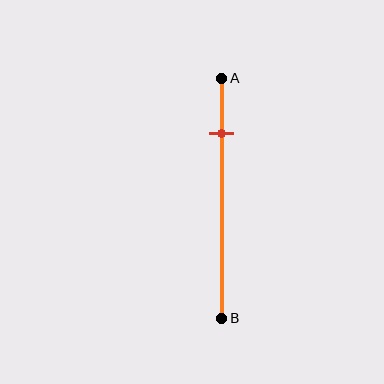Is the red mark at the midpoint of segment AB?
No, the mark is at about 25% from A, not at the 50% midpoint.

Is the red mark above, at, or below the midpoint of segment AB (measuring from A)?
The red mark is above the midpoint of segment AB.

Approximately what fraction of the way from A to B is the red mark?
The red mark is approximately 25% of the way from A to B.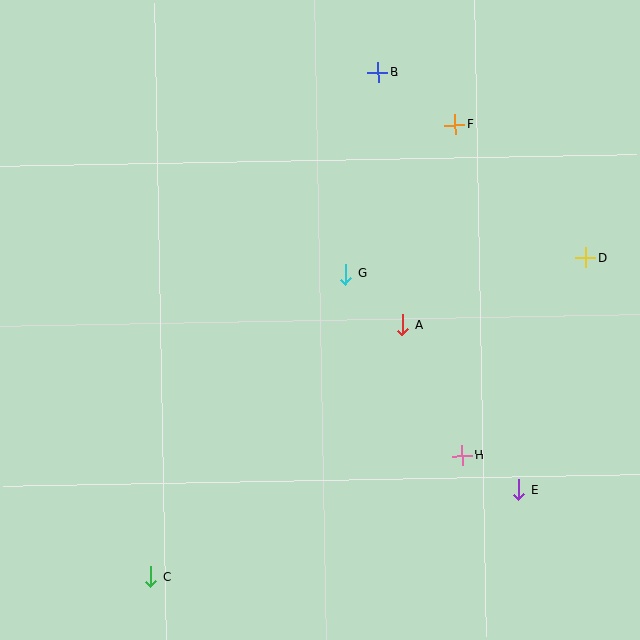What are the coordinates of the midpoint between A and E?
The midpoint between A and E is at (461, 408).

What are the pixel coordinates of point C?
Point C is at (151, 577).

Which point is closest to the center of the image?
Point G at (346, 274) is closest to the center.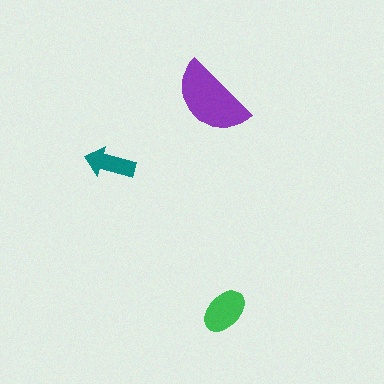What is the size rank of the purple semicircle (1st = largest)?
1st.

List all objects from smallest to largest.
The teal arrow, the green ellipse, the purple semicircle.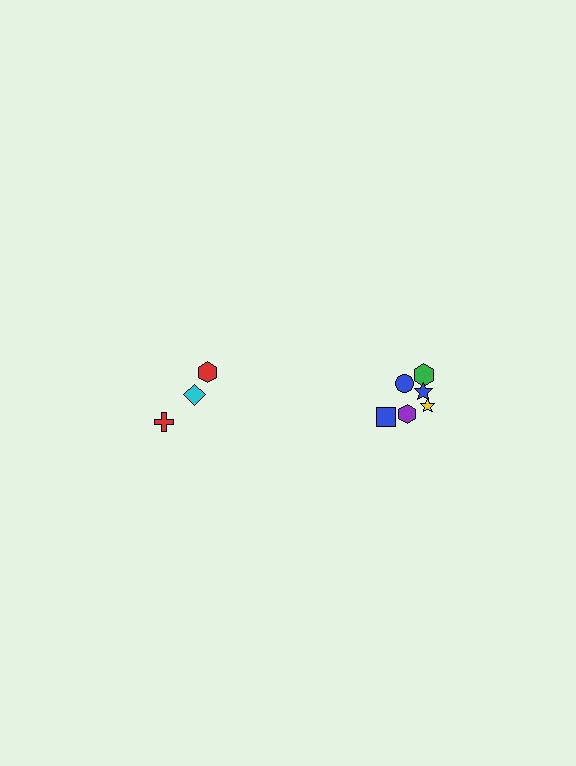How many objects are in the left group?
There are 3 objects.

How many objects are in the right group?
There are 6 objects.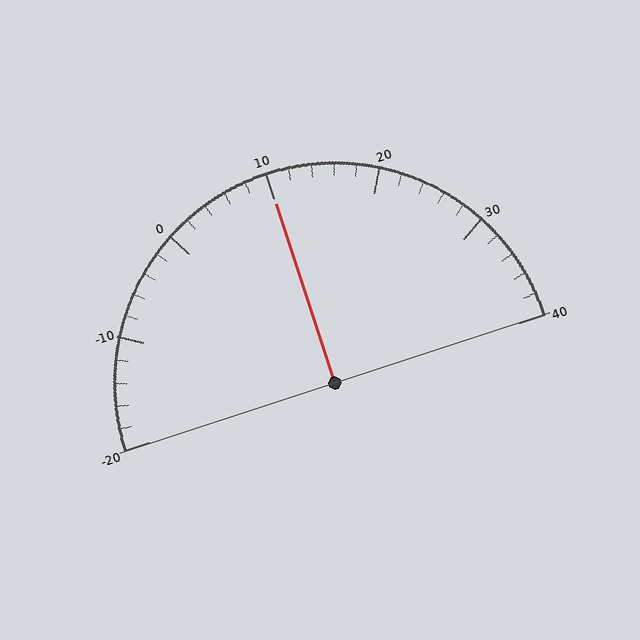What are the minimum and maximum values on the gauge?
The gauge ranges from -20 to 40.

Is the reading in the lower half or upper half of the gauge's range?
The reading is in the upper half of the range (-20 to 40).